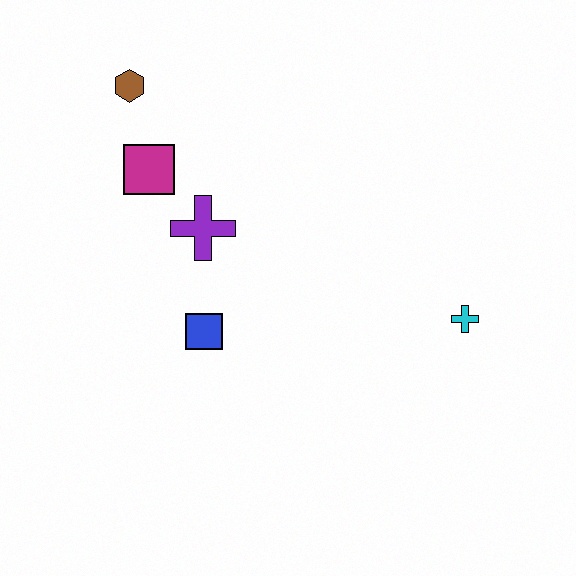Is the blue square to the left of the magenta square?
No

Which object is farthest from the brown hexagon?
The cyan cross is farthest from the brown hexagon.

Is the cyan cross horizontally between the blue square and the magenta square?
No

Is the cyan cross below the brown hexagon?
Yes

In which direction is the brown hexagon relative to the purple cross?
The brown hexagon is above the purple cross.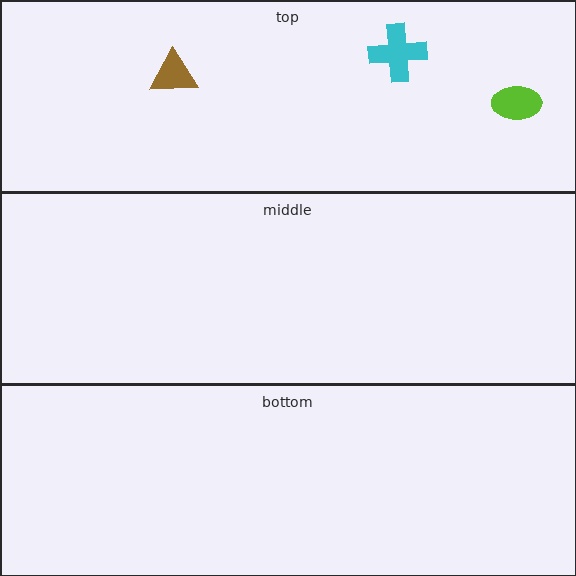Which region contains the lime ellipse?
The top region.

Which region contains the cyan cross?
The top region.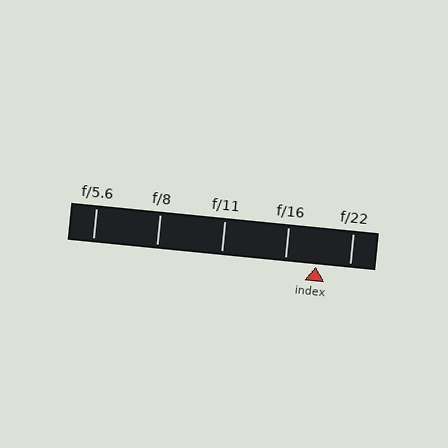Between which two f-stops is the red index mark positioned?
The index mark is between f/16 and f/22.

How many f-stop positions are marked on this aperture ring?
There are 5 f-stop positions marked.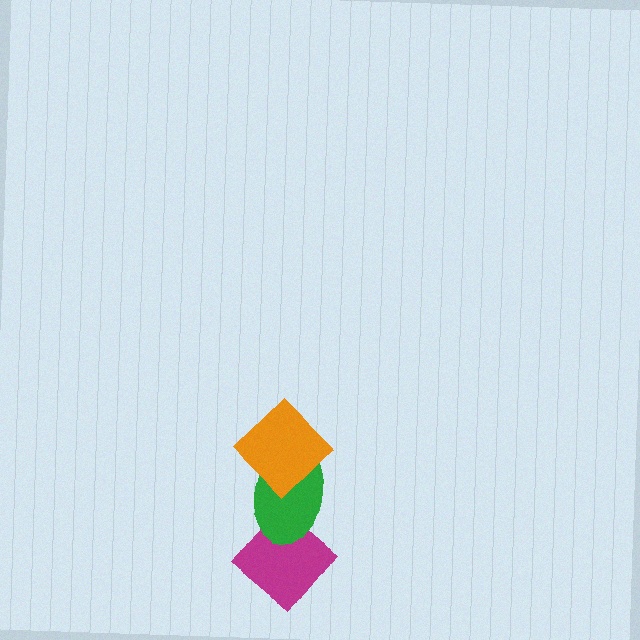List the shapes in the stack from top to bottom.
From top to bottom: the orange diamond, the green ellipse, the magenta diamond.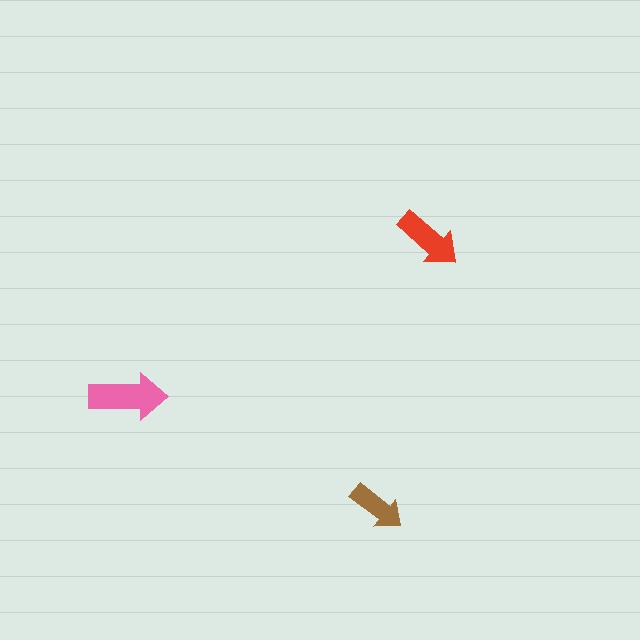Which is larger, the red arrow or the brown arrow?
The red one.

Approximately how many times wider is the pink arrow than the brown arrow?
About 1.5 times wider.